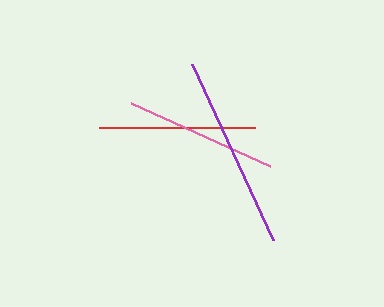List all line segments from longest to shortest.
From longest to shortest: purple, red, pink.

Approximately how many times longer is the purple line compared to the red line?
The purple line is approximately 1.2 times the length of the red line.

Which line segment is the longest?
The purple line is the longest at approximately 194 pixels.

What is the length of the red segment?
The red segment is approximately 156 pixels long.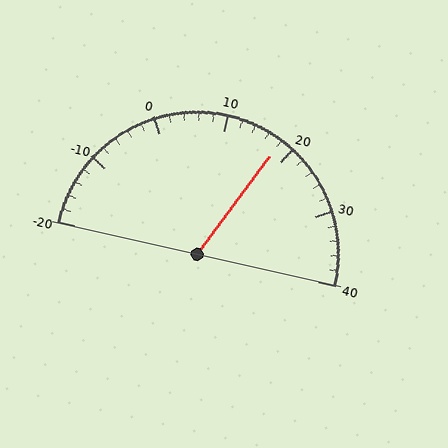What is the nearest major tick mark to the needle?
The nearest major tick mark is 20.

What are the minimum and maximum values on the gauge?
The gauge ranges from -20 to 40.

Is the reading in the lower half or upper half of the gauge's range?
The reading is in the upper half of the range (-20 to 40).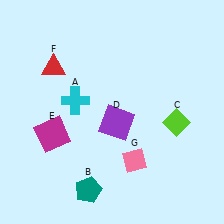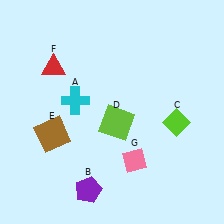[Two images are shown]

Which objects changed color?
B changed from teal to purple. D changed from purple to lime. E changed from magenta to brown.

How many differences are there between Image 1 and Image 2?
There are 3 differences between the two images.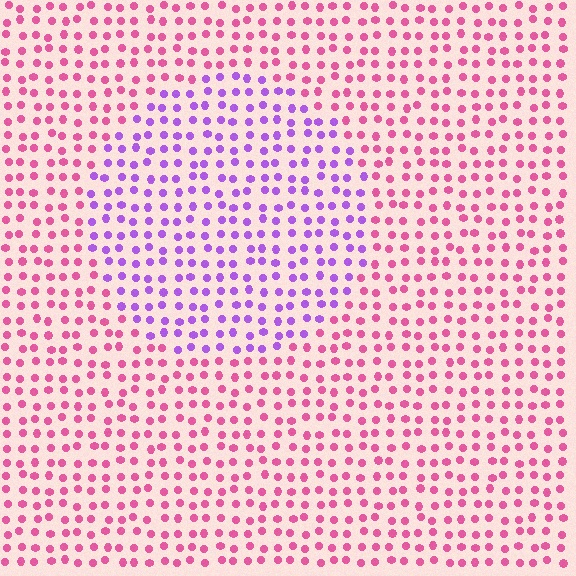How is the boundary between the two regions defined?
The boundary is defined purely by a slight shift in hue (about 52 degrees). Spacing, size, and orientation are identical on both sides.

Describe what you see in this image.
The image is filled with small pink elements in a uniform arrangement. A circle-shaped region is visible where the elements are tinted to a slightly different hue, forming a subtle color boundary.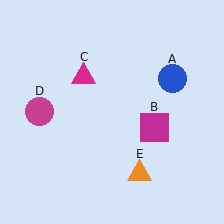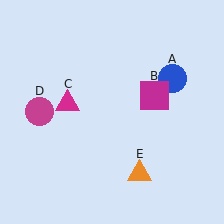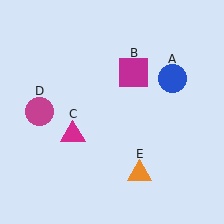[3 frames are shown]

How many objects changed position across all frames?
2 objects changed position: magenta square (object B), magenta triangle (object C).